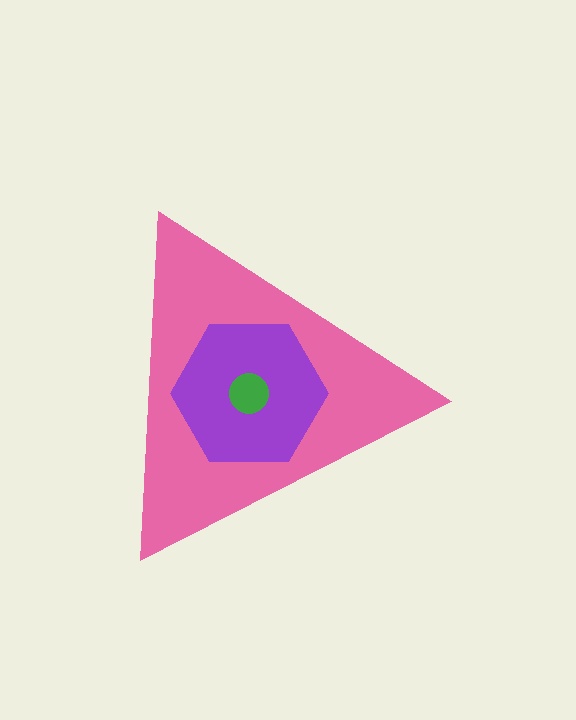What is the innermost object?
The green circle.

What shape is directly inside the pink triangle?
The purple hexagon.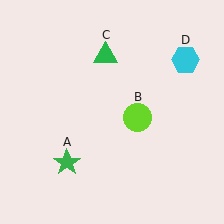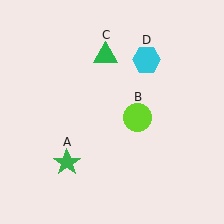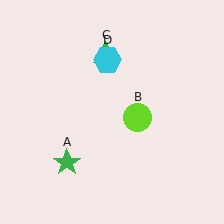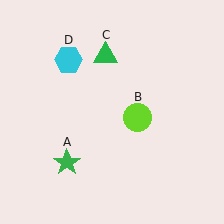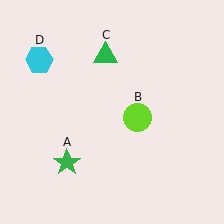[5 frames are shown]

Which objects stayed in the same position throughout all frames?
Green star (object A) and lime circle (object B) and green triangle (object C) remained stationary.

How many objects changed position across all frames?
1 object changed position: cyan hexagon (object D).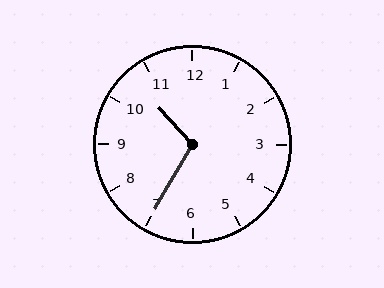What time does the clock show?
10:35.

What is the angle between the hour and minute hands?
Approximately 108 degrees.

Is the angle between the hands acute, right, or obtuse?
It is obtuse.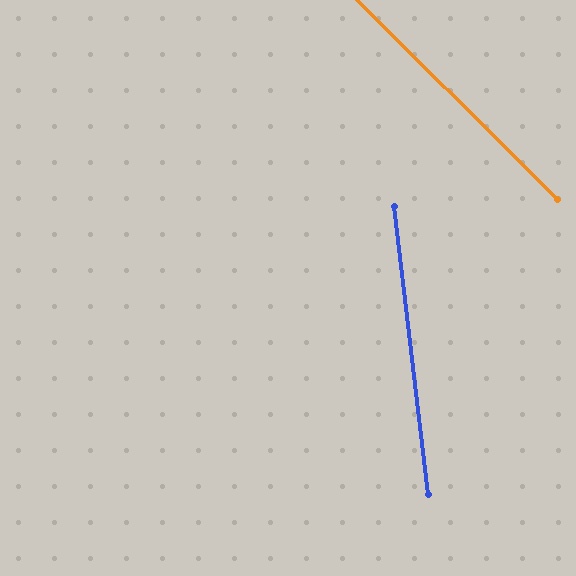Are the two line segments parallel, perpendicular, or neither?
Neither parallel nor perpendicular — they differ by about 38°.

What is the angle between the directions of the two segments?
Approximately 38 degrees.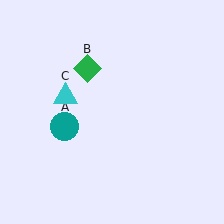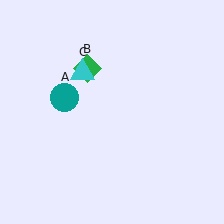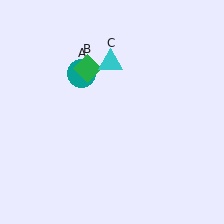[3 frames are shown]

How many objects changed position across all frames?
2 objects changed position: teal circle (object A), cyan triangle (object C).